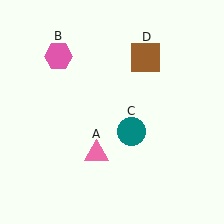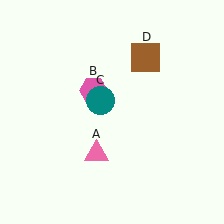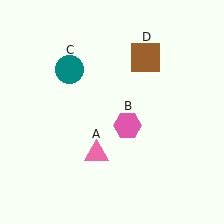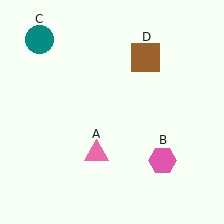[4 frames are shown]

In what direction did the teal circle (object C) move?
The teal circle (object C) moved up and to the left.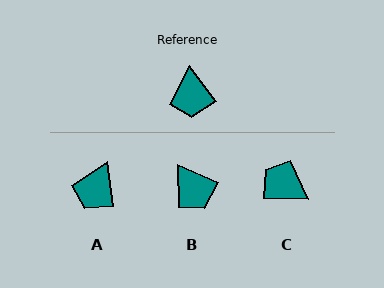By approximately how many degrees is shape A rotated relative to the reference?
Approximately 29 degrees clockwise.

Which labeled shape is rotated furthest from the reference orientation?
C, about 128 degrees away.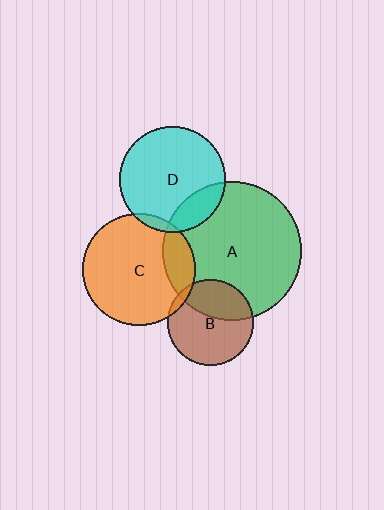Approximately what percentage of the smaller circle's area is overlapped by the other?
Approximately 5%.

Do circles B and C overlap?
Yes.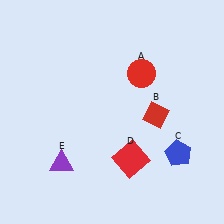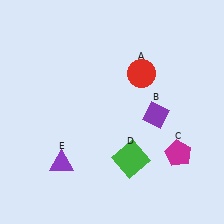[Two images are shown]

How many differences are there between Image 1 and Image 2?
There are 3 differences between the two images.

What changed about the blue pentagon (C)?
In Image 1, C is blue. In Image 2, it changed to magenta.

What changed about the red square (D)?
In Image 1, D is red. In Image 2, it changed to green.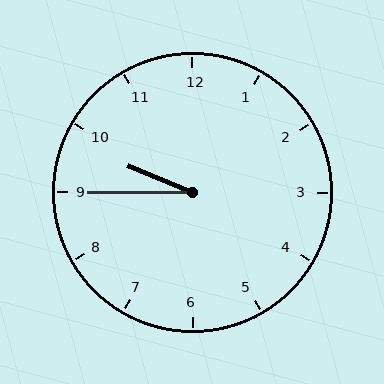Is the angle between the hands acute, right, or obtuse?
It is acute.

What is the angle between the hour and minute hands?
Approximately 22 degrees.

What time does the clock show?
9:45.